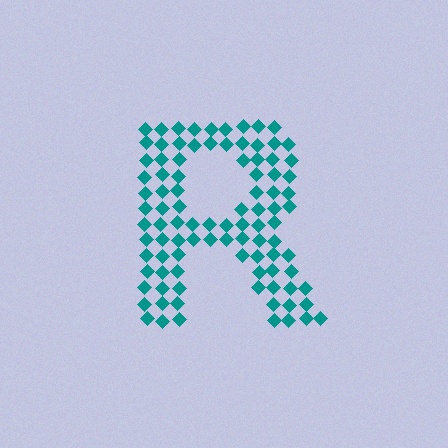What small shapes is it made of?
It is made of small diamonds.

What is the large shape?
The large shape is the letter R.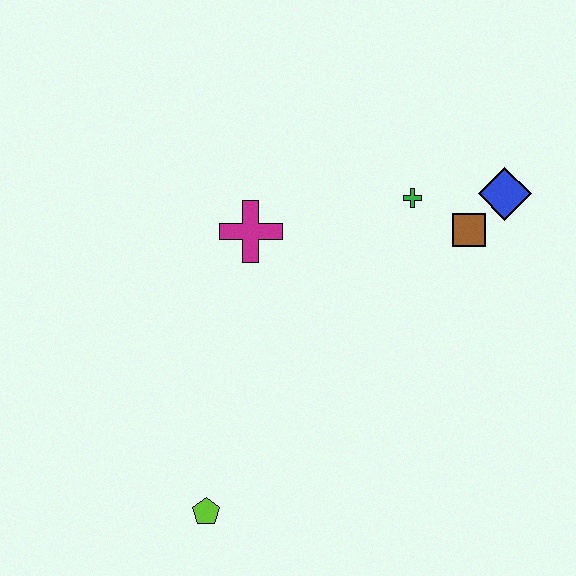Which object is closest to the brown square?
The blue diamond is closest to the brown square.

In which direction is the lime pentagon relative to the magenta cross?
The lime pentagon is below the magenta cross.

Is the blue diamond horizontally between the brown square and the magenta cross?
No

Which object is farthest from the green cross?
The lime pentagon is farthest from the green cross.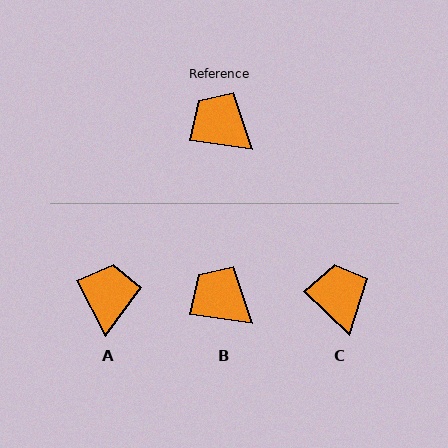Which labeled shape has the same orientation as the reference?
B.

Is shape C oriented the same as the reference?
No, it is off by about 36 degrees.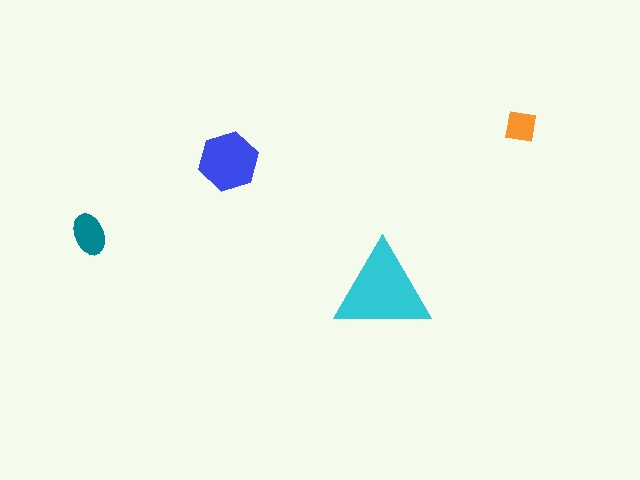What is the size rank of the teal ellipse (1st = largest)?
3rd.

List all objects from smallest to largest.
The orange square, the teal ellipse, the blue hexagon, the cyan triangle.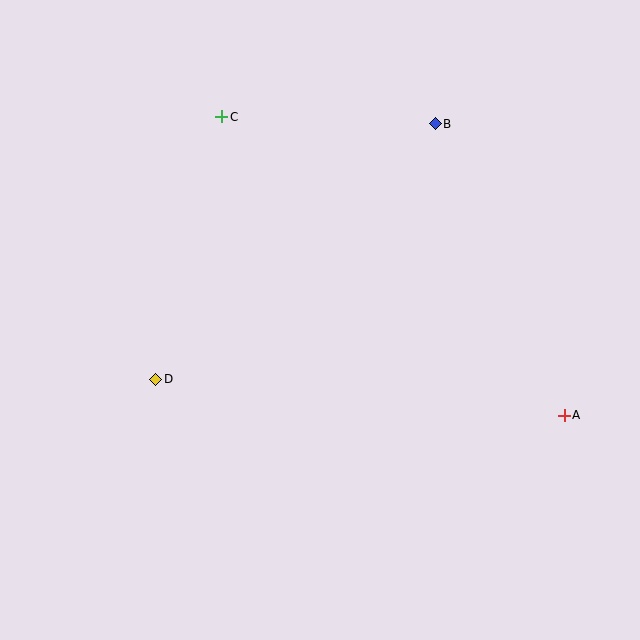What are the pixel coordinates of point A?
Point A is at (564, 415).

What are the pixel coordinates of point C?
Point C is at (222, 117).